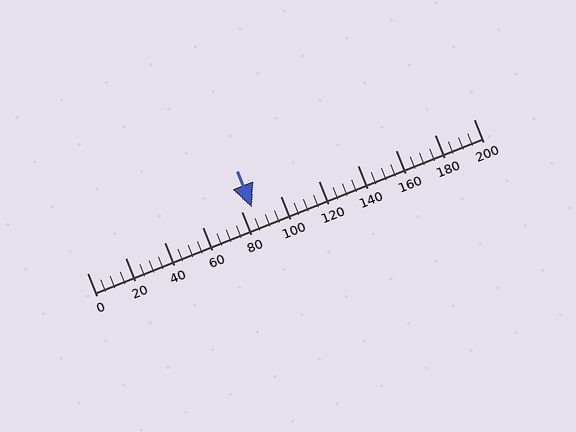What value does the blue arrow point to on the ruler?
The blue arrow points to approximately 85.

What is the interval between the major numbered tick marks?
The major tick marks are spaced 20 units apart.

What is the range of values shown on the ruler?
The ruler shows values from 0 to 200.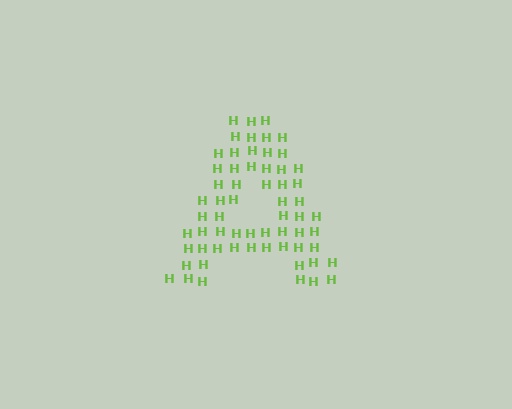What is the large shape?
The large shape is the letter A.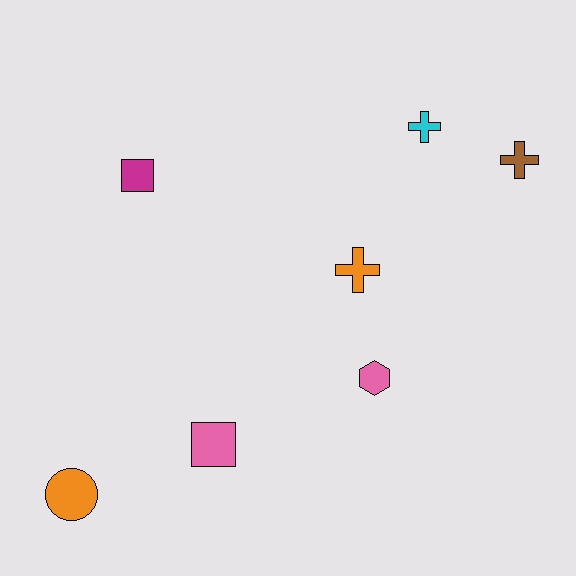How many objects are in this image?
There are 7 objects.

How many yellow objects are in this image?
There are no yellow objects.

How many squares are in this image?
There are 2 squares.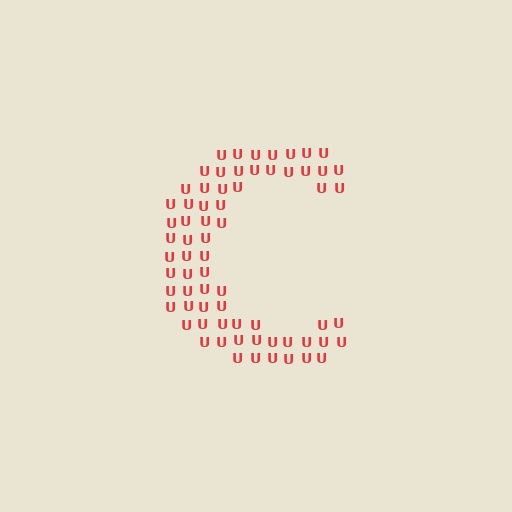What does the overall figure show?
The overall figure shows the letter C.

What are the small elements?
The small elements are letter U's.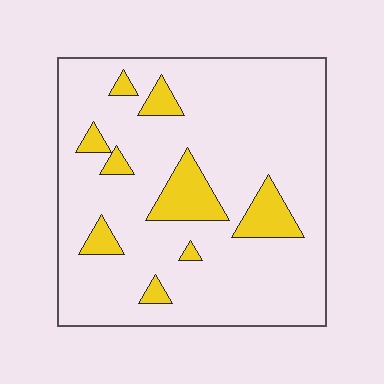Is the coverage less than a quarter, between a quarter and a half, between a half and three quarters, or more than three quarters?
Less than a quarter.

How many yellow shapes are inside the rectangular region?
9.